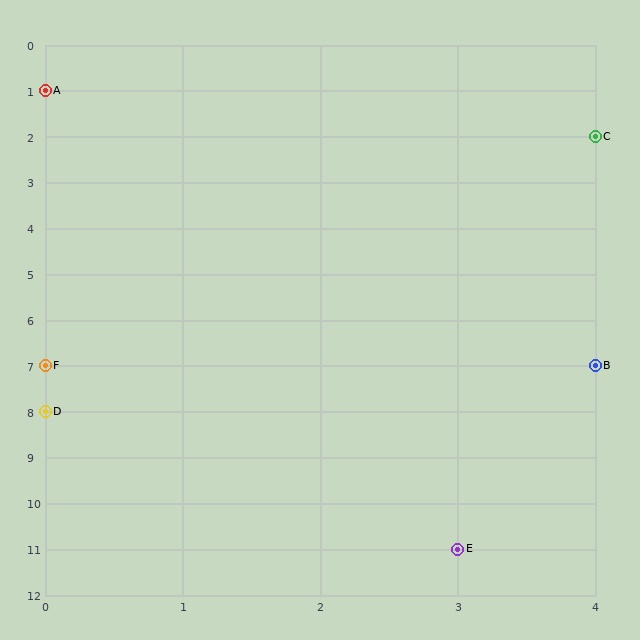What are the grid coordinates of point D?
Point D is at grid coordinates (0, 8).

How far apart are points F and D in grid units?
Points F and D are 1 row apart.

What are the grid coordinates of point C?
Point C is at grid coordinates (4, 2).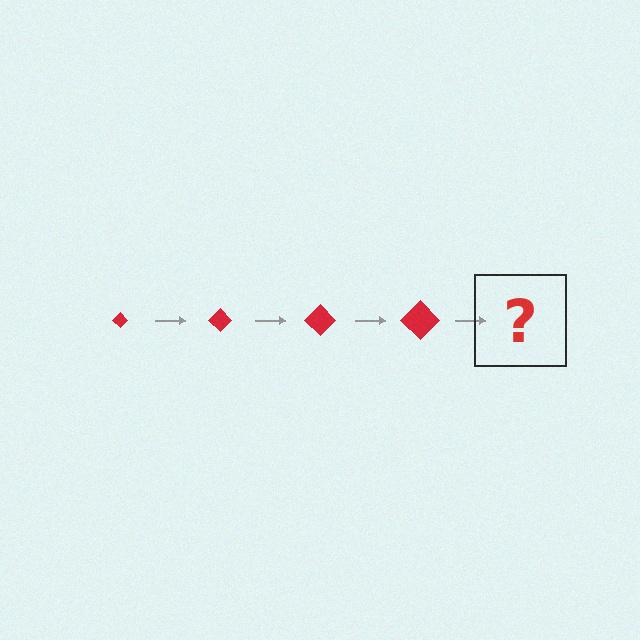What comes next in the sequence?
The next element should be a red diamond, larger than the previous one.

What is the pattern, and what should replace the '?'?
The pattern is that the diamond gets progressively larger each step. The '?' should be a red diamond, larger than the previous one.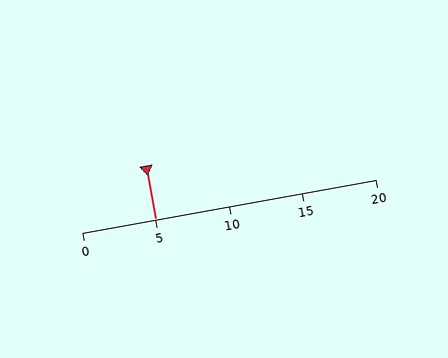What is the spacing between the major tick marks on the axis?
The major ticks are spaced 5 apart.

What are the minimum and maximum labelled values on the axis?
The axis runs from 0 to 20.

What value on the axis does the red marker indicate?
The marker indicates approximately 5.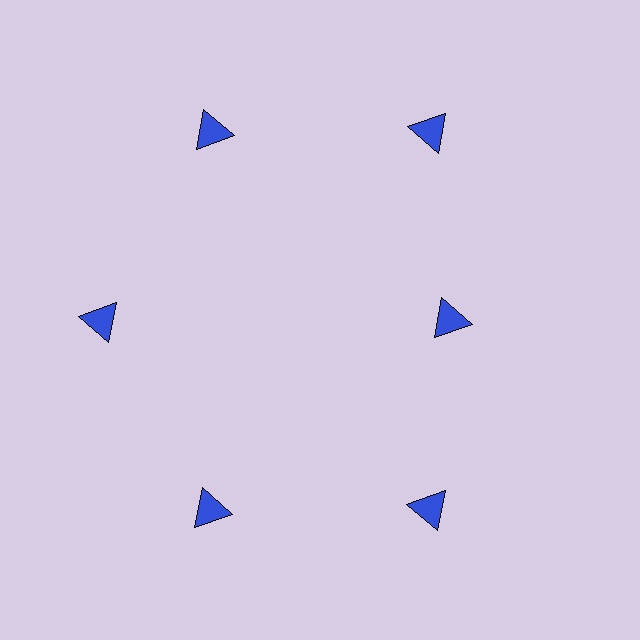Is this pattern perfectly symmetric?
No. The 6 blue triangles are arranged in a ring, but one element near the 3 o'clock position is pulled inward toward the center, breaking the 6-fold rotational symmetry.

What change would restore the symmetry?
The symmetry would be restored by moving it outward, back onto the ring so that all 6 triangles sit at equal angles and equal distance from the center.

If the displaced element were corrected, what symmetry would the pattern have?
It would have 6-fold rotational symmetry — the pattern would map onto itself every 60 degrees.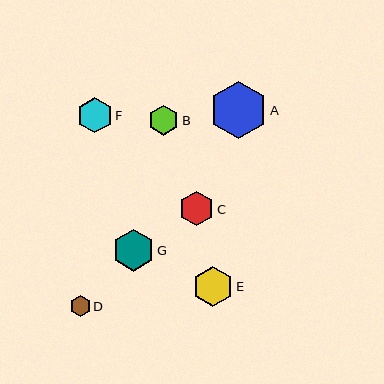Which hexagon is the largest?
Hexagon A is the largest with a size of approximately 58 pixels.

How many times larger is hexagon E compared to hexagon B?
Hexagon E is approximately 1.3 times the size of hexagon B.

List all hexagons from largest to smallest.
From largest to smallest: A, G, E, F, C, B, D.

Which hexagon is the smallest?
Hexagon D is the smallest with a size of approximately 21 pixels.